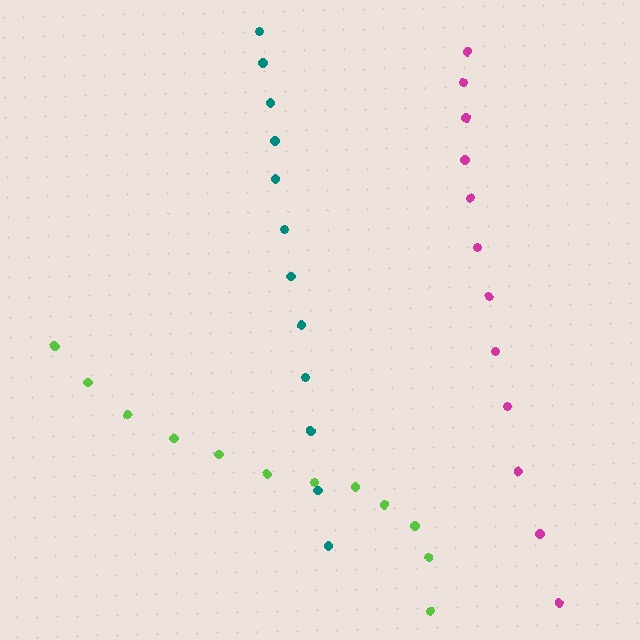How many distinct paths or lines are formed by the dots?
There are 3 distinct paths.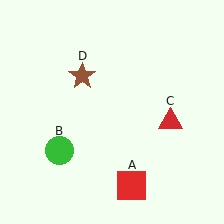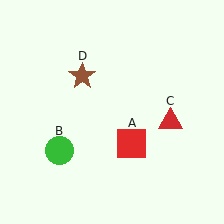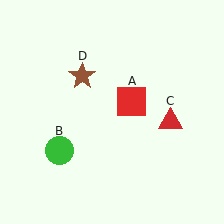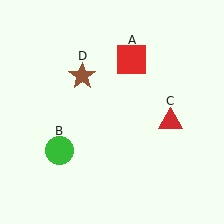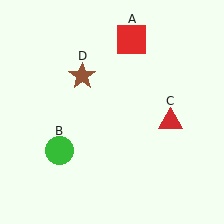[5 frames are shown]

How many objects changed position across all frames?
1 object changed position: red square (object A).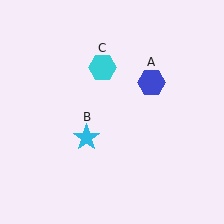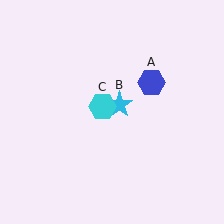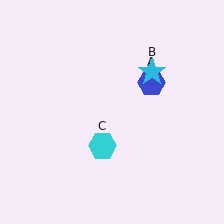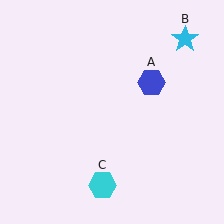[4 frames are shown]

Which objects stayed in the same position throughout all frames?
Blue hexagon (object A) remained stationary.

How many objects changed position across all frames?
2 objects changed position: cyan star (object B), cyan hexagon (object C).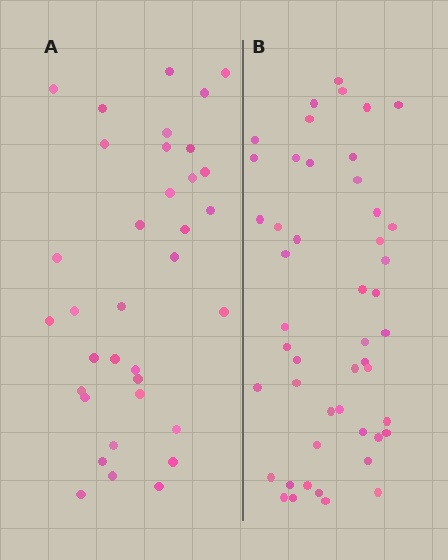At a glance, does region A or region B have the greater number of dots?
Region B (the right region) has more dots.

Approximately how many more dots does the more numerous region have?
Region B has approximately 15 more dots than region A.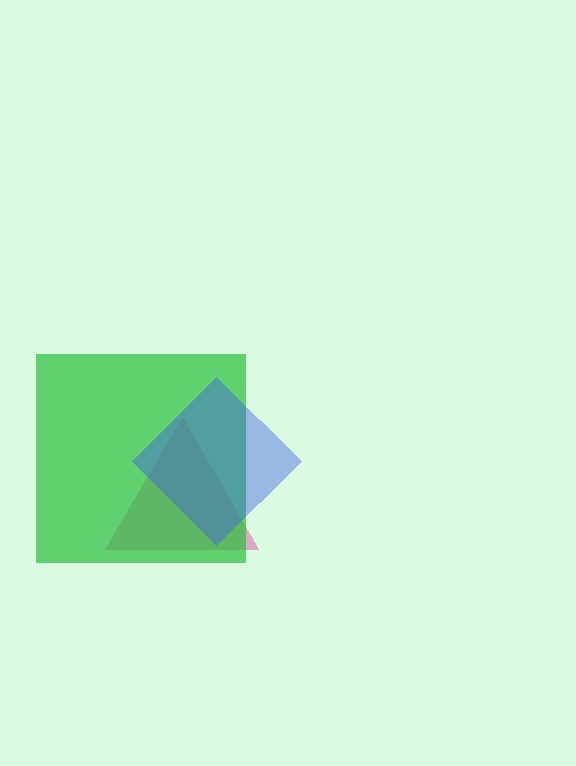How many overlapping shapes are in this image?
There are 3 overlapping shapes in the image.